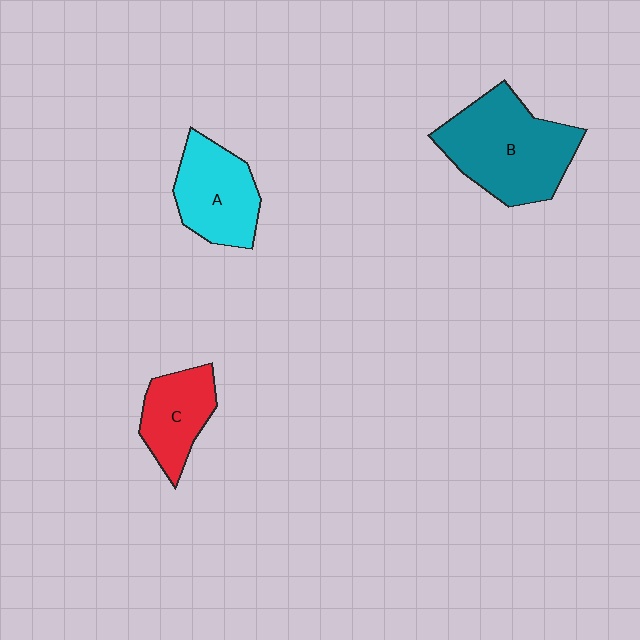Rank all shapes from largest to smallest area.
From largest to smallest: B (teal), A (cyan), C (red).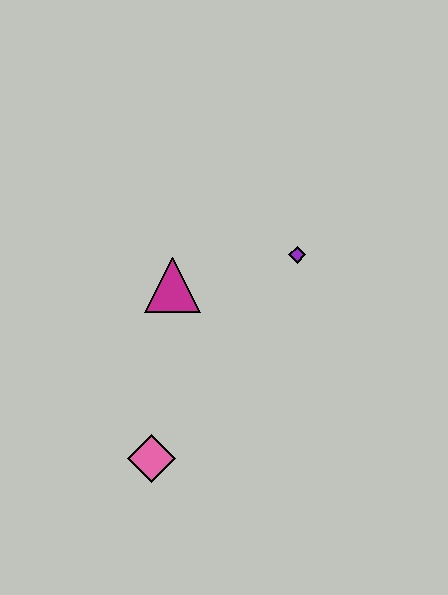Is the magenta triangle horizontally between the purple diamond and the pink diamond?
Yes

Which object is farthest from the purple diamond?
The pink diamond is farthest from the purple diamond.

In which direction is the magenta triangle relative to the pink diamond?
The magenta triangle is above the pink diamond.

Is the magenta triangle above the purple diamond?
No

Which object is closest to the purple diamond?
The magenta triangle is closest to the purple diamond.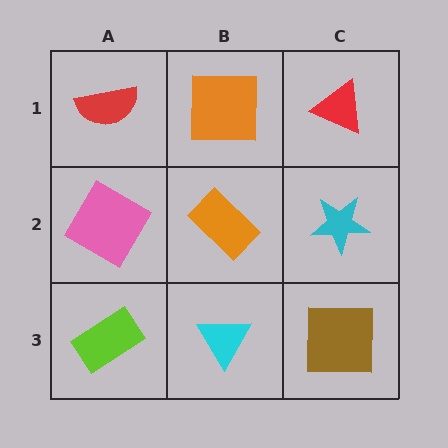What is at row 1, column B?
An orange square.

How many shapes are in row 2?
3 shapes.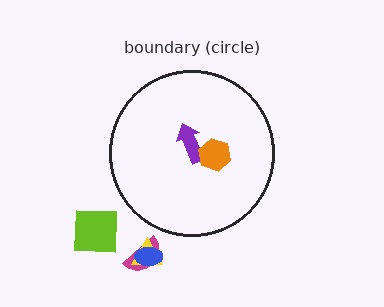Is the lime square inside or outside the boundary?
Outside.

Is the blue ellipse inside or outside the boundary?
Outside.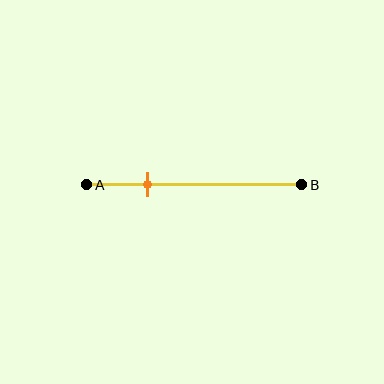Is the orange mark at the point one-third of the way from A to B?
No, the mark is at about 30% from A, not at the 33% one-third point.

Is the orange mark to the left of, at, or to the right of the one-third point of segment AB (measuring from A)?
The orange mark is to the left of the one-third point of segment AB.